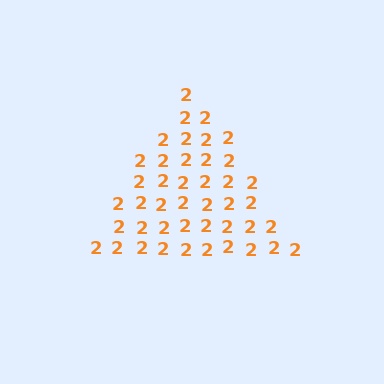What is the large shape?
The large shape is a triangle.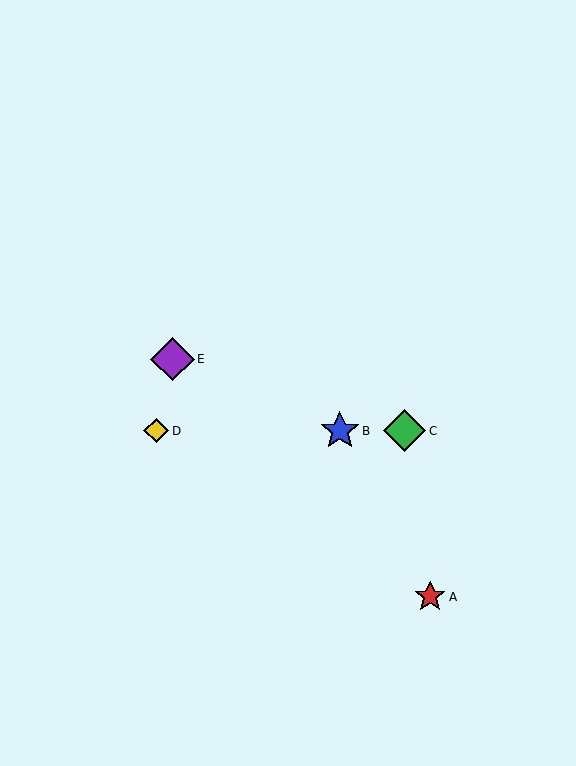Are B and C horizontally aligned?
Yes, both are at y≈431.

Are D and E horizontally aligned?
No, D is at y≈431 and E is at y≈359.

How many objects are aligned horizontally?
3 objects (B, C, D) are aligned horizontally.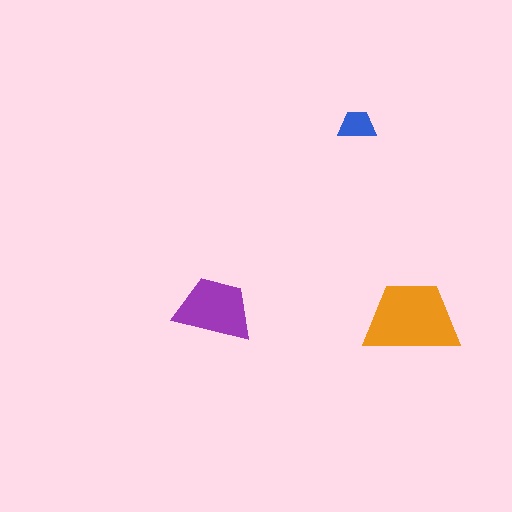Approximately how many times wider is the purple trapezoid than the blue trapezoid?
About 2 times wider.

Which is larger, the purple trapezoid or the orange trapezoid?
The orange one.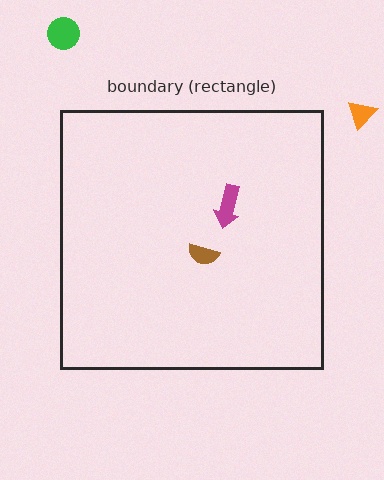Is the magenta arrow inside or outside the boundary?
Inside.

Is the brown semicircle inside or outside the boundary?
Inside.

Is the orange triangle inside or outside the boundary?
Outside.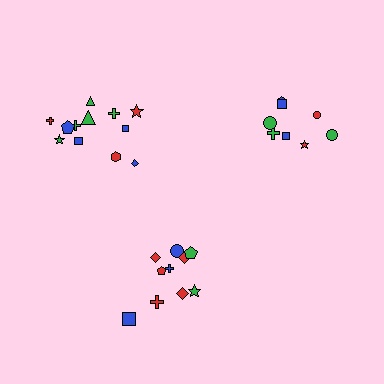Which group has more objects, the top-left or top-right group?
The top-left group.